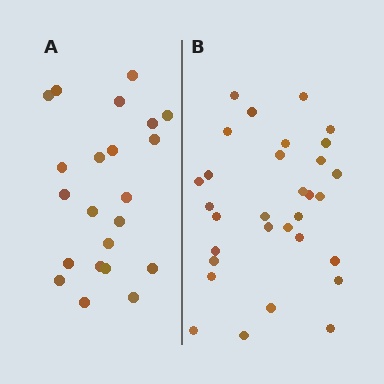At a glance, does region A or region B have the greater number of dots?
Region B (the right region) has more dots.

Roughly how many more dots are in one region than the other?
Region B has roughly 8 or so more dots than region A.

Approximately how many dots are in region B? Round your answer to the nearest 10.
About 30 dots. (The exact count is 31, which rounds to 30.)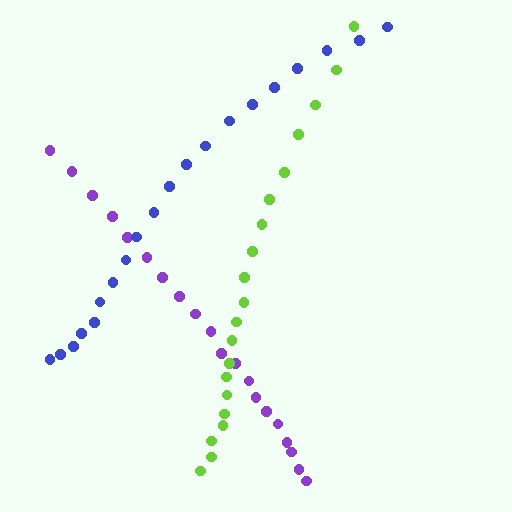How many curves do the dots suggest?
There are 3 distinct paths.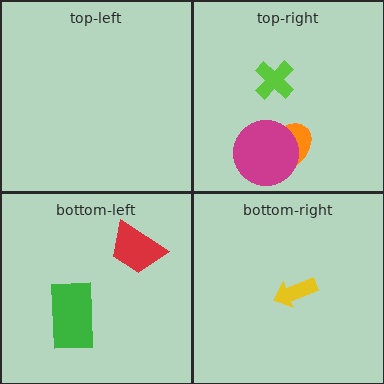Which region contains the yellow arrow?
The bottom-right region.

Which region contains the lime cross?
The top-right region.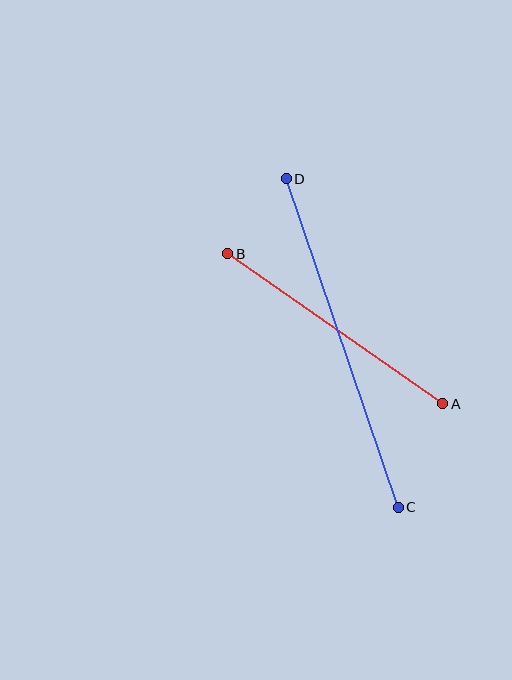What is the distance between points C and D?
The distance is approximately 347 pixels.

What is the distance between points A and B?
The distance is approximately 262 pixels.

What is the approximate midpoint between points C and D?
The midpoint is at approximately (342, 343) pixels.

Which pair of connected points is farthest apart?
Points C and D are farthest apart.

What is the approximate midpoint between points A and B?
The midpoint is at approximately (335, 329) pixels.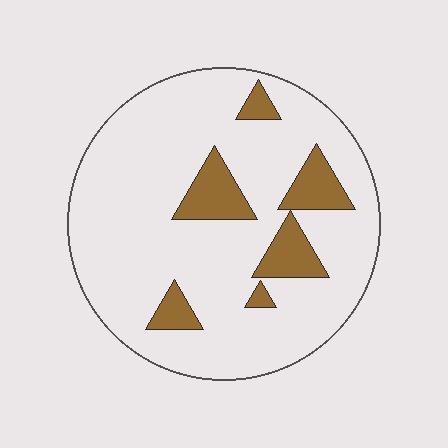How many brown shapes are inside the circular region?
6.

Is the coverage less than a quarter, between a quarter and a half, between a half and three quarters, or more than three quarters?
Less than a quarter.